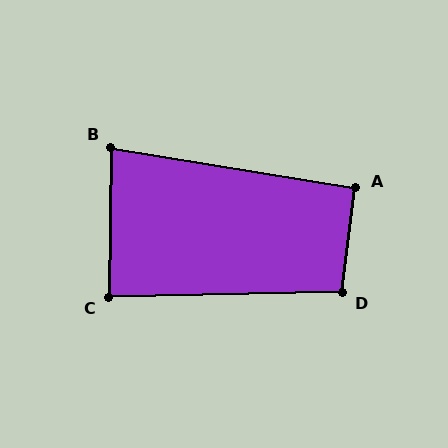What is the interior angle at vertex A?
Approximately 92 degrees (approximately right).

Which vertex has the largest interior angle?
D, at approximately 99 degrees.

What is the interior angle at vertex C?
Approximately 88 degrees (approximately right).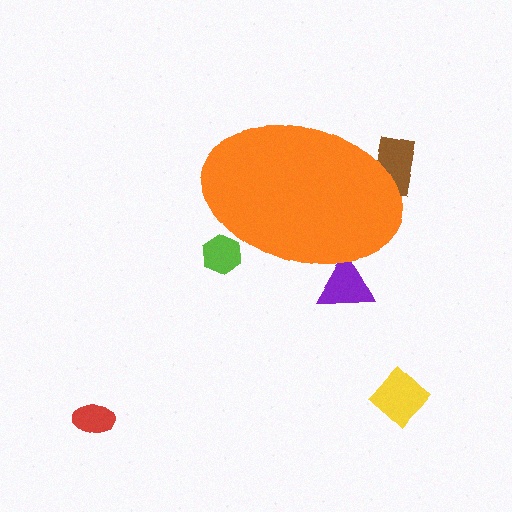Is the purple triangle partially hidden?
Yes, the purple triangle is partially hidden behind the orange ellipse.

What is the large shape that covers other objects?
An orange ellipse.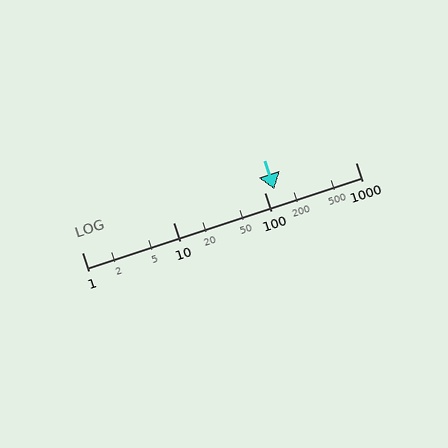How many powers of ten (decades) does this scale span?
The scale spans 3 decades, from 1 to 1000.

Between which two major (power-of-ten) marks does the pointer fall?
The pointer is between 100 and 1000.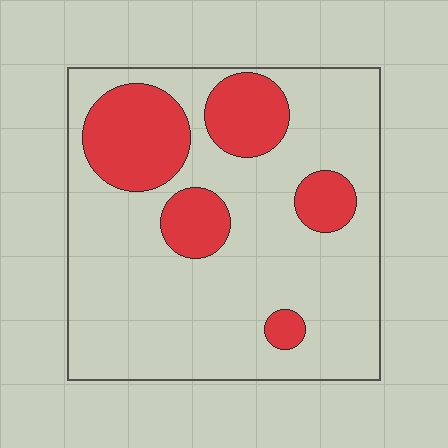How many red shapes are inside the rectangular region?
5.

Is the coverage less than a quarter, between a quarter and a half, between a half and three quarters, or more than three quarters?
Less than a quarter.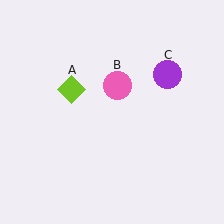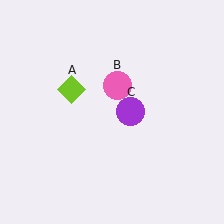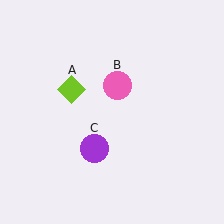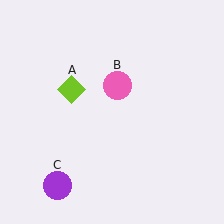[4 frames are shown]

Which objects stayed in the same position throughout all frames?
Lime diamond (object A) and pink circle (object B) remained stationary.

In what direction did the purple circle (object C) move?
The purple circle (object C) moved down and to the left.